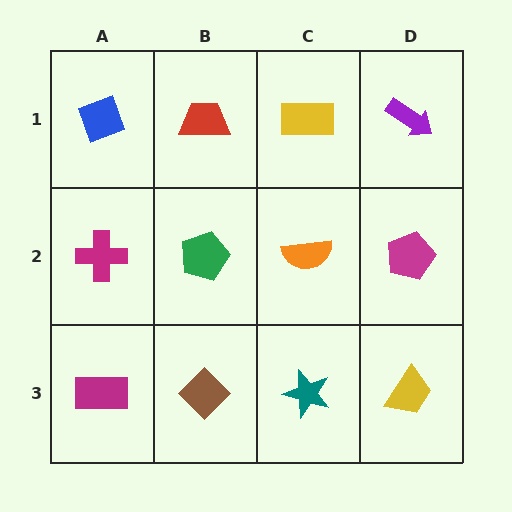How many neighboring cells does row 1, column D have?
2.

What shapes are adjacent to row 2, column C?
A yellow rectangle (row 1, column C), a teal star (row 3, column C), a green pentagon (row 2, column B), a magenta pentagon (row 2, column D).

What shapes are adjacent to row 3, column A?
A magenta cross (row 2, column A), a brown diamond (row 3, column B).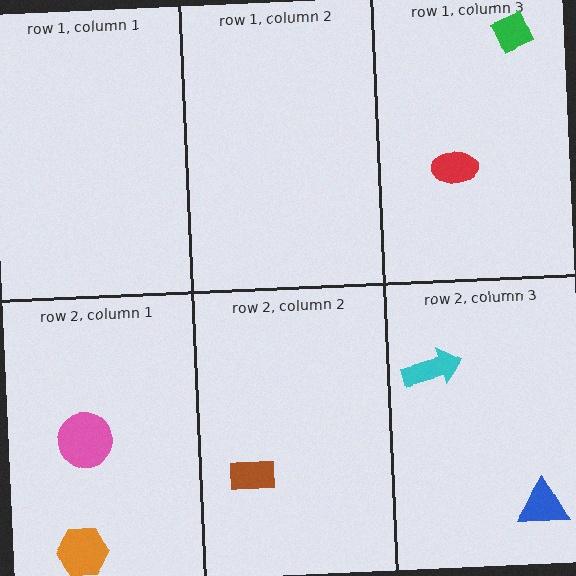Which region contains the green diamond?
The row 1, column 3 region.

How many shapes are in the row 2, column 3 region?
2.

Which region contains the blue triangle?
The row 2, column 3 region.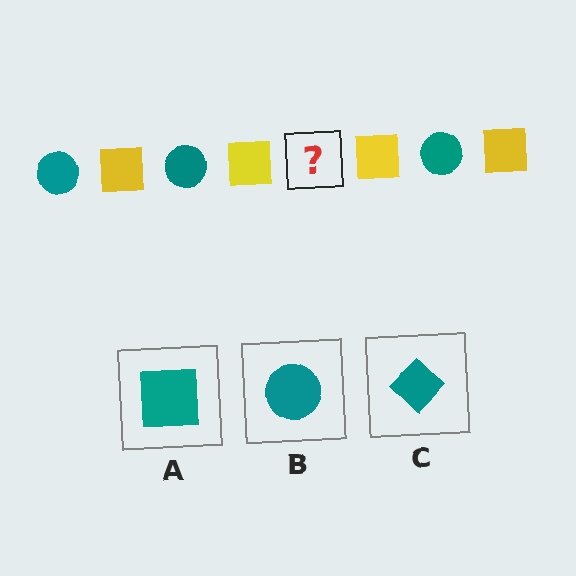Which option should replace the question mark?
Option B.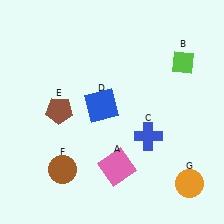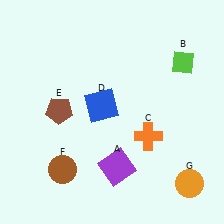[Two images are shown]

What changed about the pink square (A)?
In Image 1, A is pink. In Image 2, it changed to purple.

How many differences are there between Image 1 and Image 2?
There are 2 differences between the two images.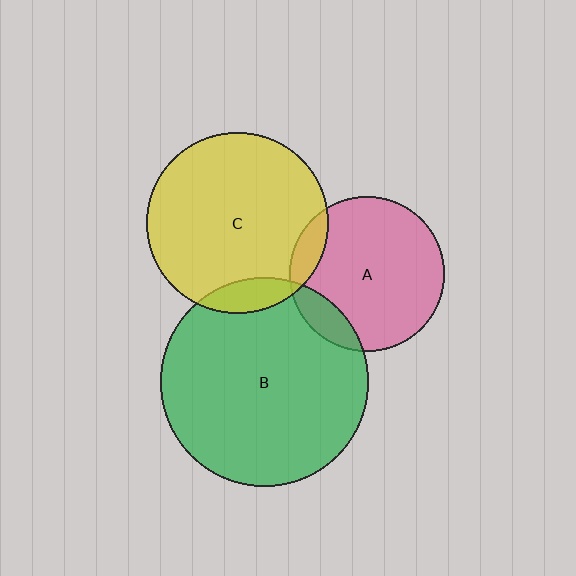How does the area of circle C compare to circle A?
Approximately 1.4 times.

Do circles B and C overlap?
Yes.